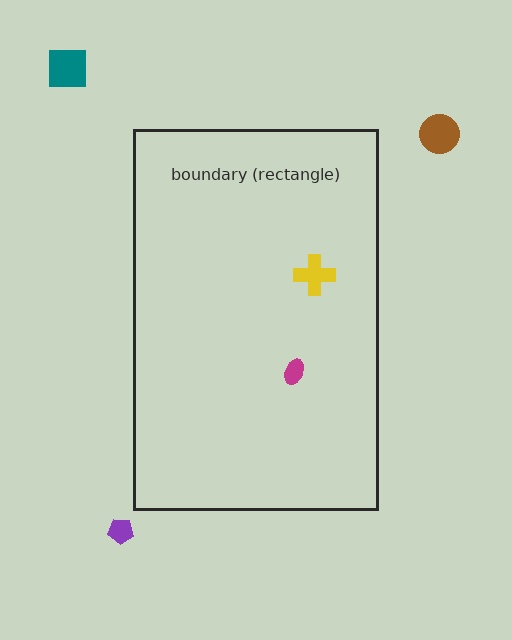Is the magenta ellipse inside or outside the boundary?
Inside.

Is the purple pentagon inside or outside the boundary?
Outside.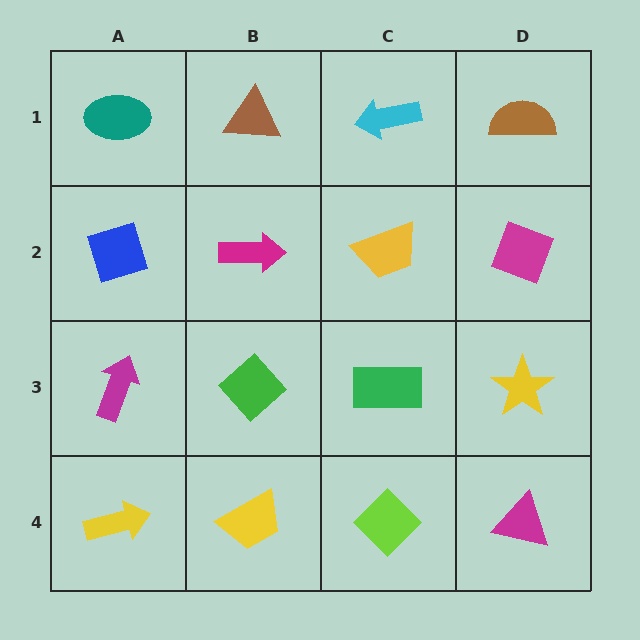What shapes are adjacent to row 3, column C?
A yellow trapezoid (row 2, column C), a lime diamond (row 4, column C), a green diamond (row 3, column B), a yellow star (row 3, column D).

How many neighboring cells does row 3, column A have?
3.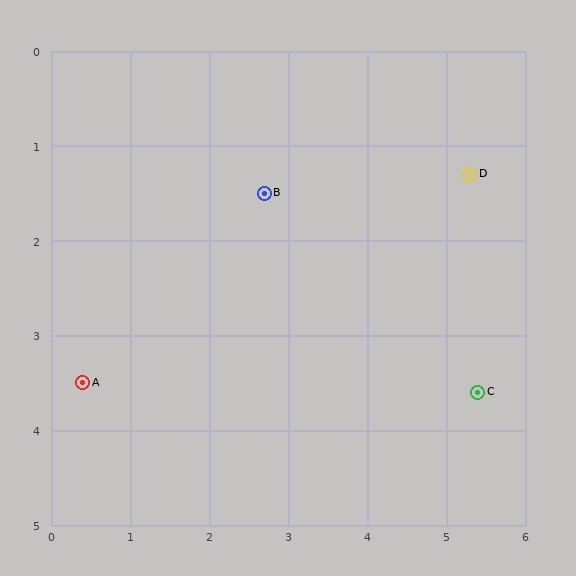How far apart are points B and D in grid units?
Points B and D are about 2.6 grid units apart.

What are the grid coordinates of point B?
Point B is at approximately (2.7, 1.5).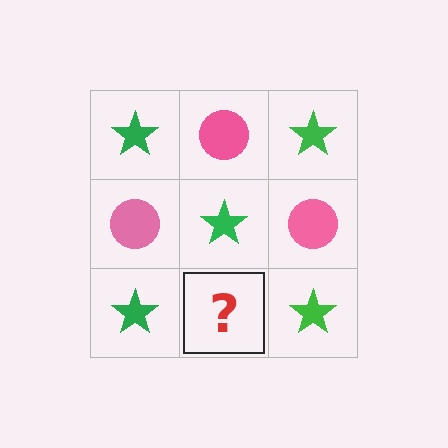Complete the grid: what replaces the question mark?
The question mark should be replaced with a pink circle.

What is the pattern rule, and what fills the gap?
The rule is that it alternates green star and pink circle in a checkerboard pattern. The gap should be filled with a pink circle.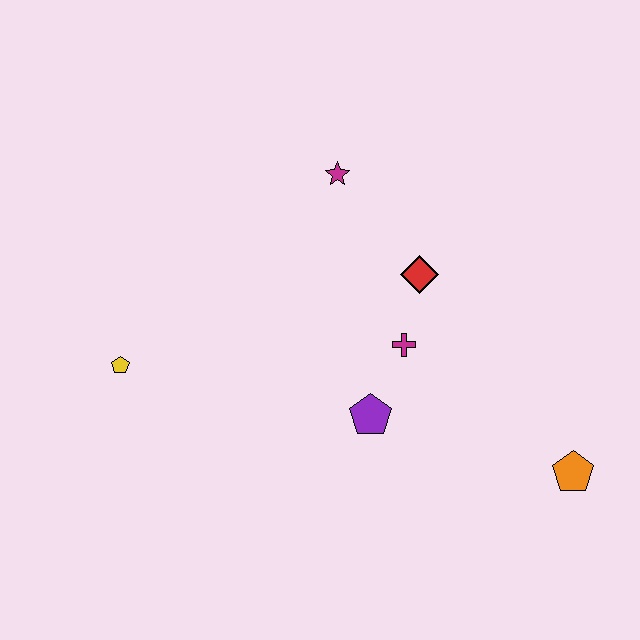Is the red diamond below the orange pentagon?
No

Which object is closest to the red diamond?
The magenta cross is closest to the red diamond.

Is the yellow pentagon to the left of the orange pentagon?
Yes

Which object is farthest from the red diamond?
The yellow pentagon is farthest from the red diamond.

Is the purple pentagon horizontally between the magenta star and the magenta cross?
Yes